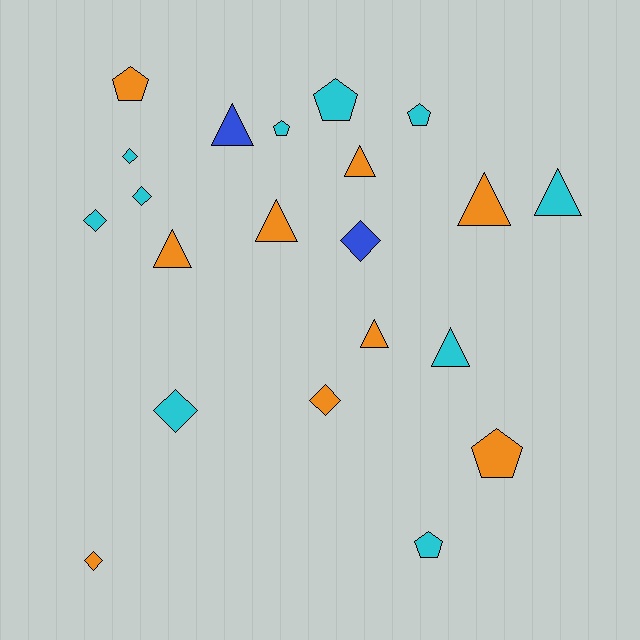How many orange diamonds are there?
There are 2 orange diamonds.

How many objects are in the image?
There are 21 objects.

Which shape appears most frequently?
Triangle, with 8 objects.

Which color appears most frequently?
Cyan, with 10 objects.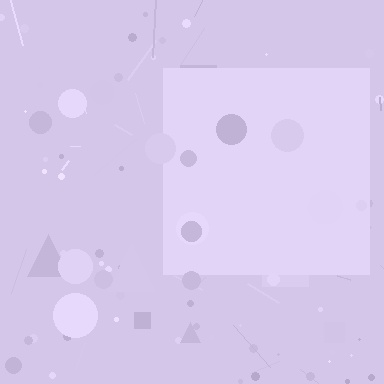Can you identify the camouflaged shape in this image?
The camouflaged shape is a square.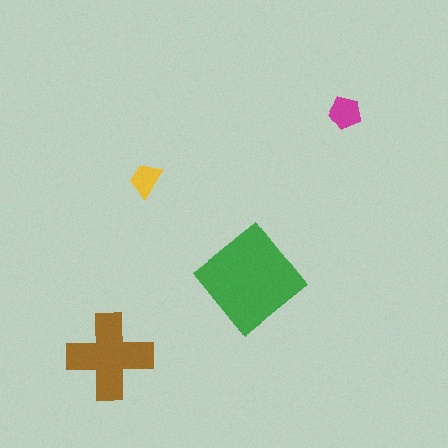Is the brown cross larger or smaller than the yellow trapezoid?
Larger.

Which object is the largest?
The green diamond.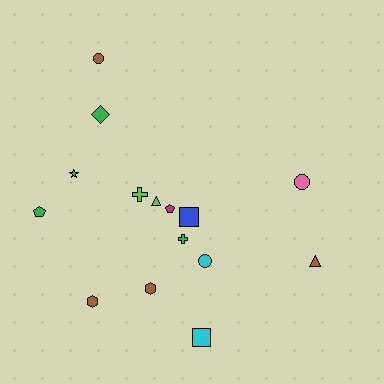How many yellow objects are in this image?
There are no yellow objects.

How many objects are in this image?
There are 15 objects.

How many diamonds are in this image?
There is 1 diamond.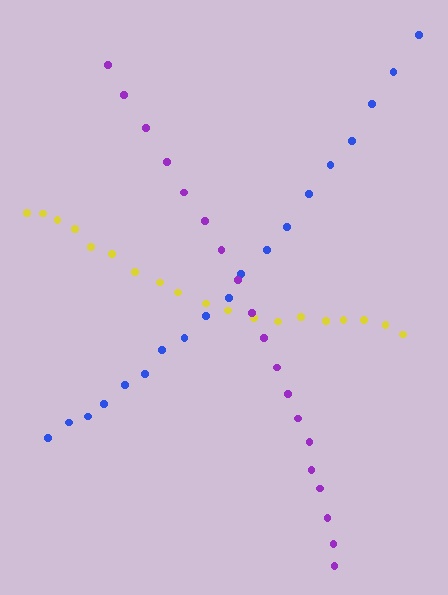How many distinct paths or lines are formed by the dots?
There are 3 distinct paths.